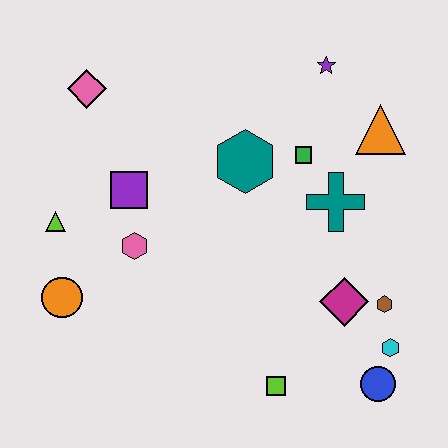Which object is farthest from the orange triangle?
The orange circle is farthest from the orange triangle.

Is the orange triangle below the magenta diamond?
No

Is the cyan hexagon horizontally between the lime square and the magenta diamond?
No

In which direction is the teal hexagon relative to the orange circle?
The teal hexagon is to the right of the orange circle.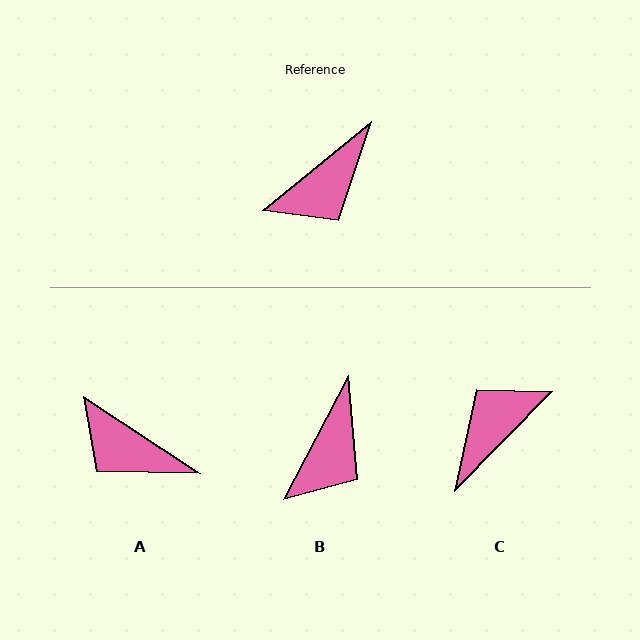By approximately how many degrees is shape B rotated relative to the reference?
Approximately 23 degrees counter-clockwise.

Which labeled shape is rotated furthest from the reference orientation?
C, about 174 degrees away.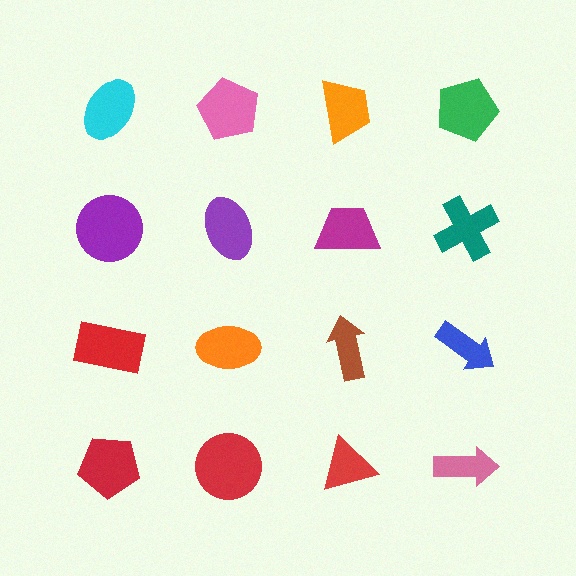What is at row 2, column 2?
A purple ellipse.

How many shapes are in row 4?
4 shapes.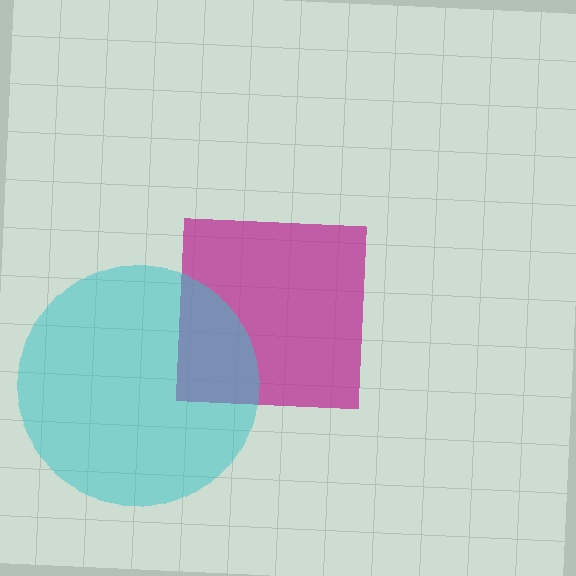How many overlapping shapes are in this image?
There are 2 overlapping shapes in the image.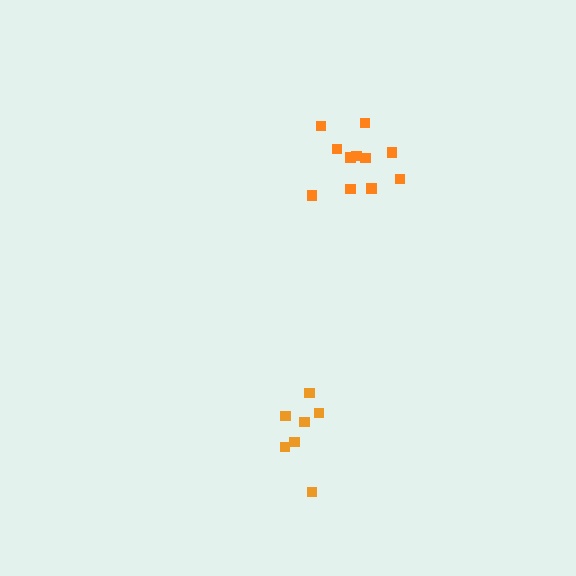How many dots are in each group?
Group 1: 7 dots, Group 2: 11 dots (18 total).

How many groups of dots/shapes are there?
There are 2 groups.